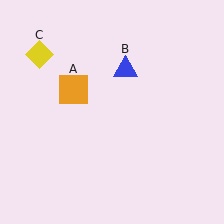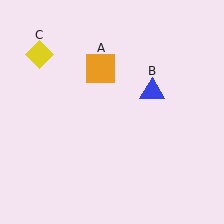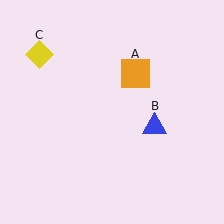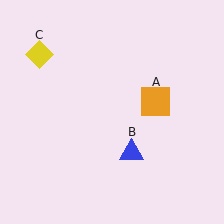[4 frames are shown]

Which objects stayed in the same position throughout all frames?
Yellow diamond (object C) remained stationary.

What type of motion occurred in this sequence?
The orange square (object A), blue triangle (object B) rotated clockwise around the center of the scene.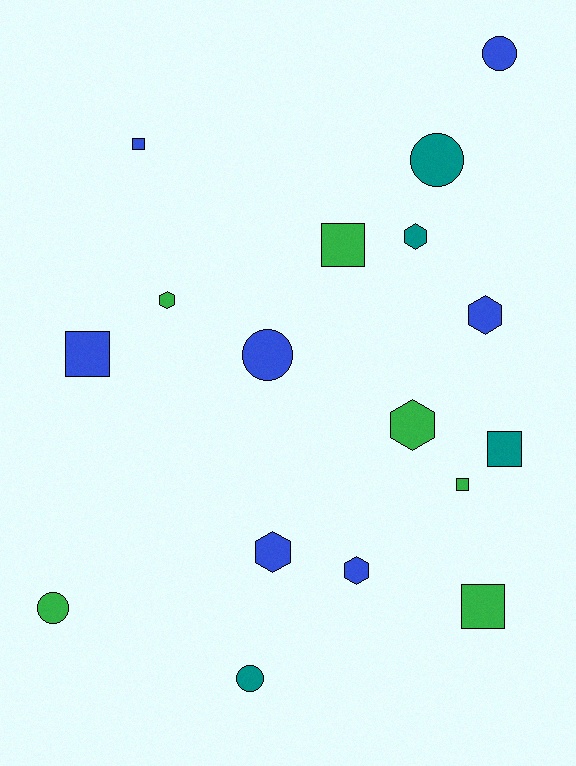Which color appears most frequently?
Blue, with 7 objects.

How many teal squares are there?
There is 1 teal square.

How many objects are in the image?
There are 17 objects.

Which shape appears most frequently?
Square, with 6 objects.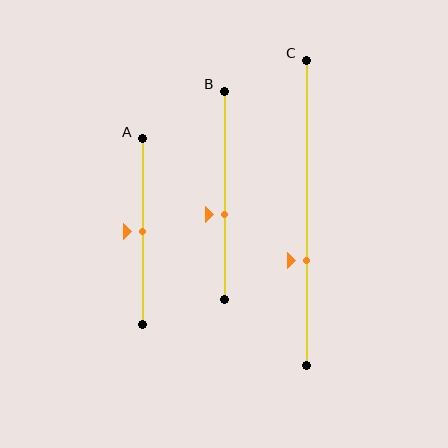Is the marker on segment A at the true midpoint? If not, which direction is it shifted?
Yes, the marker on segment A is at the true midpoint.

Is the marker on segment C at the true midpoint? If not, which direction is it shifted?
No, the marker on segment C is shifted downward by about 16% of the segment length.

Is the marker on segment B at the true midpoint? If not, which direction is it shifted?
No, the marker on segment B is shifted downward by about 9% of the segment length.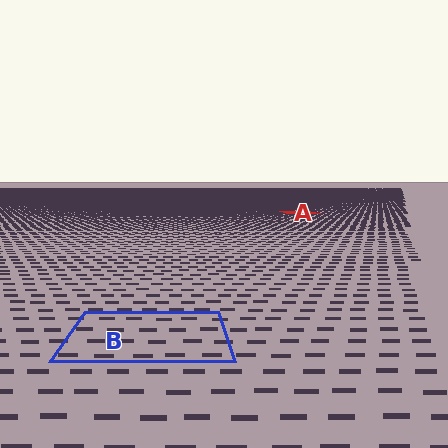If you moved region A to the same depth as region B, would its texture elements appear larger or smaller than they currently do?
They would appear larger. At a closer depth, the same texture elements are projected at a bigger on-screen size.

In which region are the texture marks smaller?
The texture marks are smaller in region A, because it is farther away.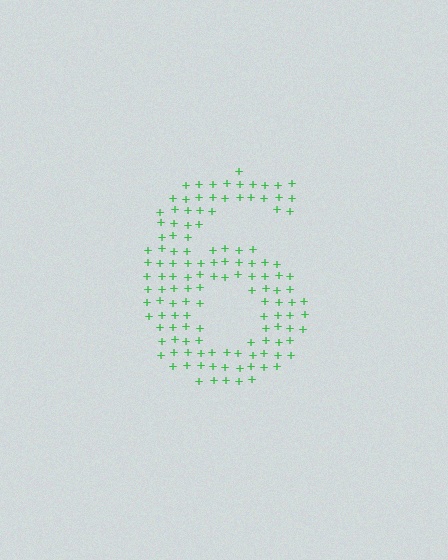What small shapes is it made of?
It is made of small plus signs.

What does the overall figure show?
The overall figure shows the digit 6.